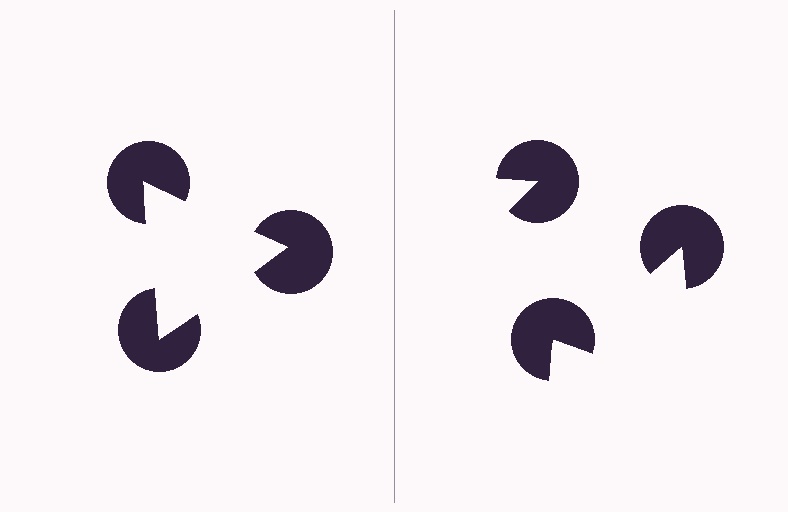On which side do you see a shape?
An illusory triangle appears on the left side. On the right side the wedge cuts are rotated, so no coherent shape forms.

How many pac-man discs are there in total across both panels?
6 — 3 on each side.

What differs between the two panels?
The pac-man discs are positioned identically on both sides; only the wedge orientations differ. On the left they align to a triangle; on the right they are misaligned.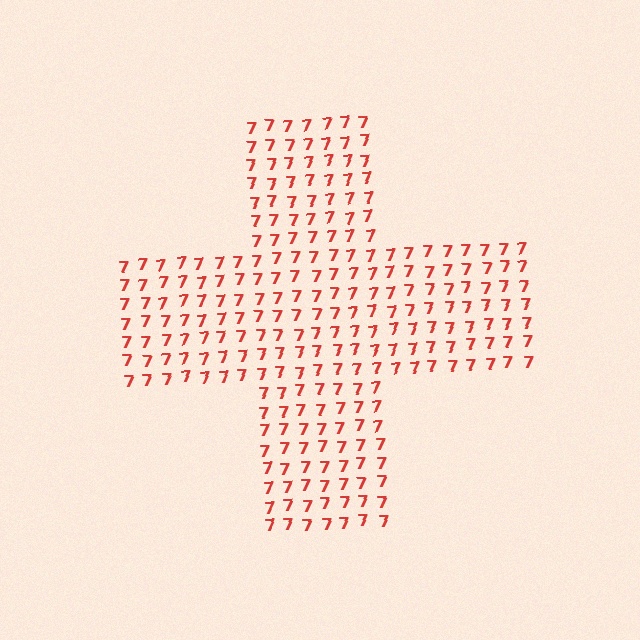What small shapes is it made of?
It is made of small digit 7's.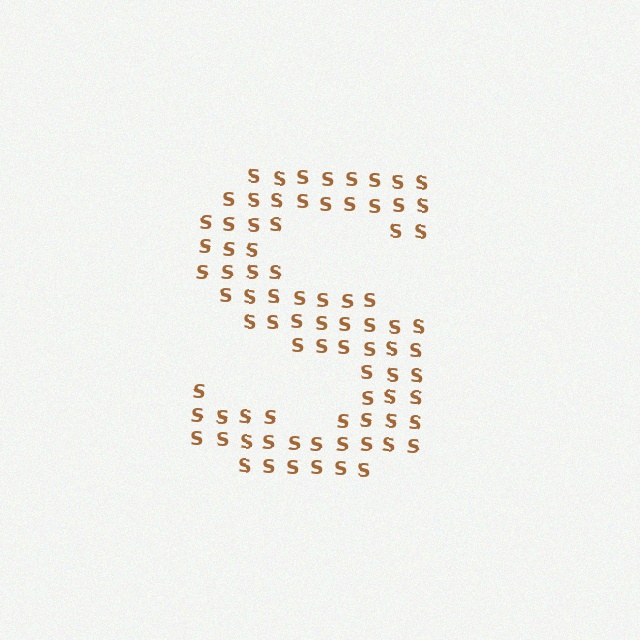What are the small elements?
The small elements are letter S's.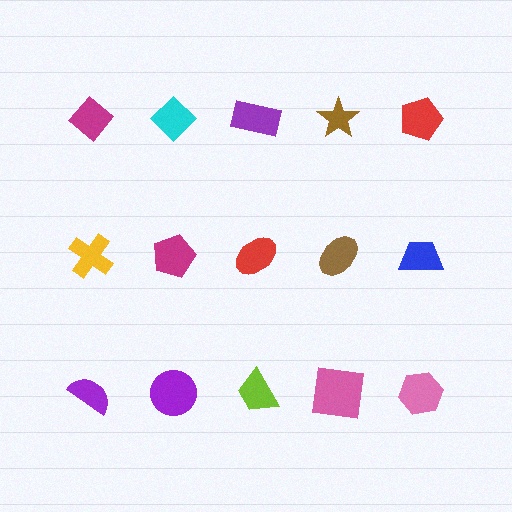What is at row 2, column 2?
A magenta pentagon.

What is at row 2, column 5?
A blue trapezoid.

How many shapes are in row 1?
5 shapes.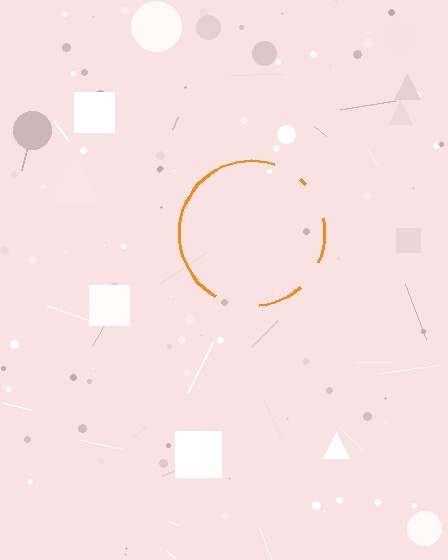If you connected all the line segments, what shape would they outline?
They would outline a circle.